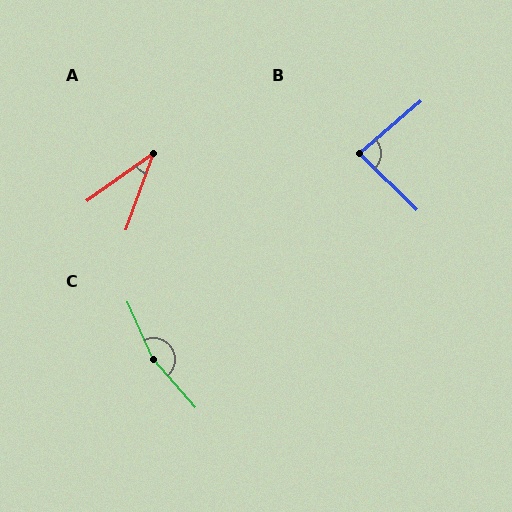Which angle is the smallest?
A, at approximately 34 degrees.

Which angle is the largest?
C, at approximately 163 degrees.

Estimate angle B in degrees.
Approximately 86 degrees.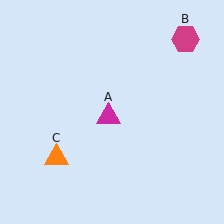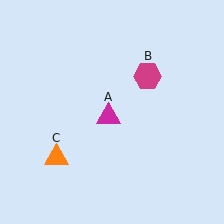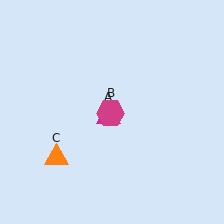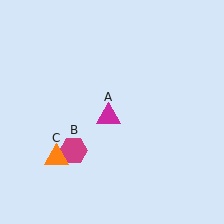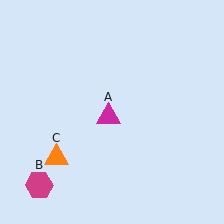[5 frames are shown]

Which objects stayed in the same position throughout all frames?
Magenta triangle (object A) and orange triangle (object C) remained stationary.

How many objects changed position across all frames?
1 object changed position: magenta hexagon (object B).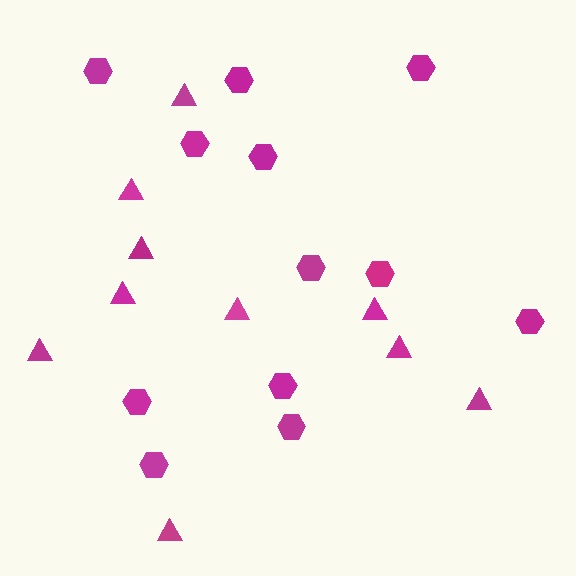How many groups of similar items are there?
There are 2 groups: one group of hexagons (12) and one group of triangles (10).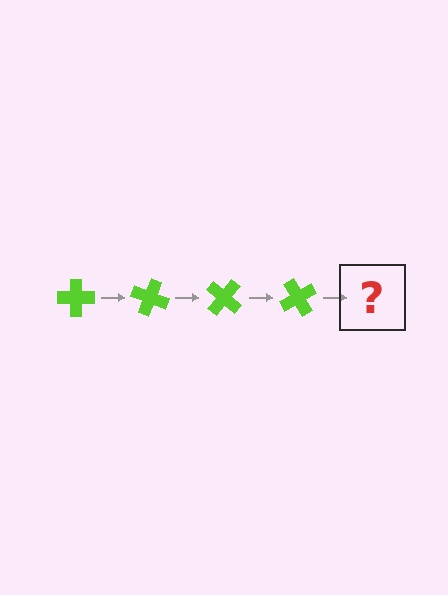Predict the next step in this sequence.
The next step is a lime cross rotated 80 degrees.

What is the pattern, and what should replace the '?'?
The pattern is that the cross rotates 20 degrees each step. The '?' should be a lime cross rotated 80 degrees.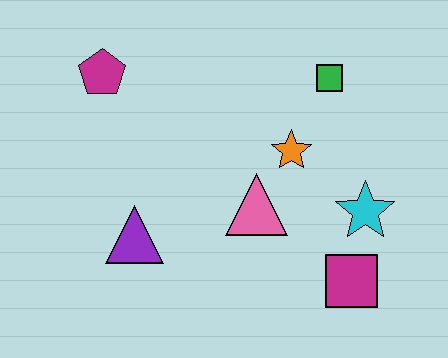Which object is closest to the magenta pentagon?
The purple triangle is closest to the magenta pentagon.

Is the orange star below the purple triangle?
No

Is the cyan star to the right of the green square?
Yes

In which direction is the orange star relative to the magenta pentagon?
The orange star is to the right of the magenta pentagon.